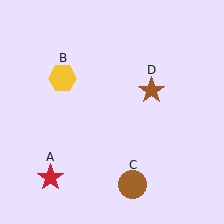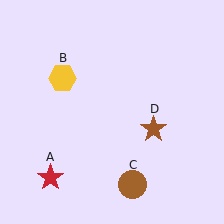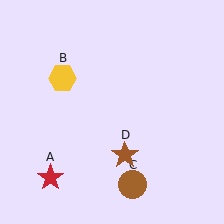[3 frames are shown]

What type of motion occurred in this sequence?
The brown star (object D) rotated clockwise around the center of the scene.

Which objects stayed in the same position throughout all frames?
Red star (object A) and yellow hexagon (object B) and brown circle (object C) remained stationary.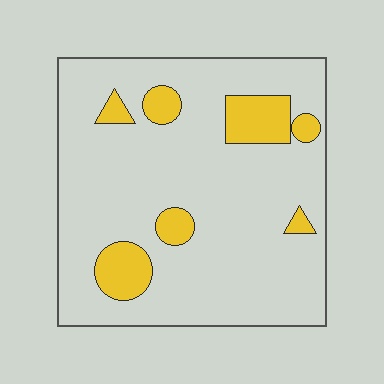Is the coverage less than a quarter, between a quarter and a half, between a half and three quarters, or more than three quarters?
Less than a quarter.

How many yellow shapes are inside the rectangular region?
7.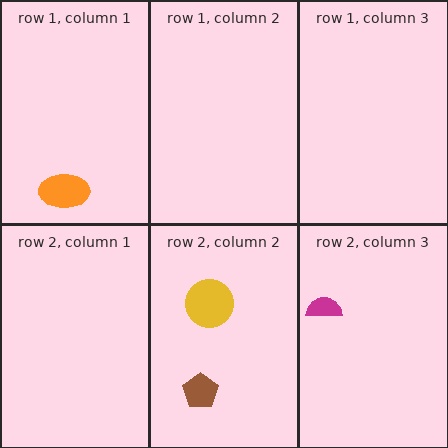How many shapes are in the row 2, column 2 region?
2.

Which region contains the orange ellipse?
The row 1, column 1 region.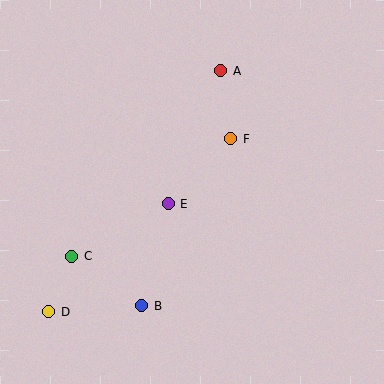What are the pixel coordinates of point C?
Point C is at (72, 256).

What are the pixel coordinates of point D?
Point D is at (49, 312).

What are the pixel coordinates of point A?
Point A is at (221, 71).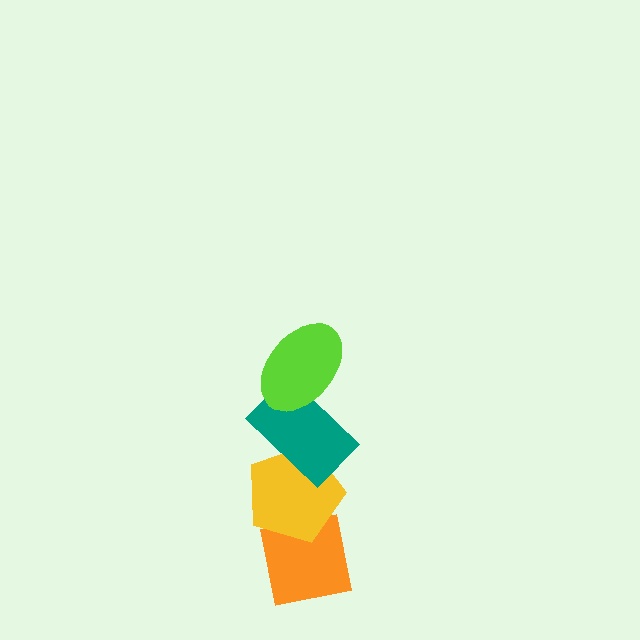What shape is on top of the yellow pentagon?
The teal rectangle is on top of the yellow pentagon.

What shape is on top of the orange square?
The yellow pentagon is on top of the orange square.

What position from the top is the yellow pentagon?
The yellow pentagon is 3rd from the top.